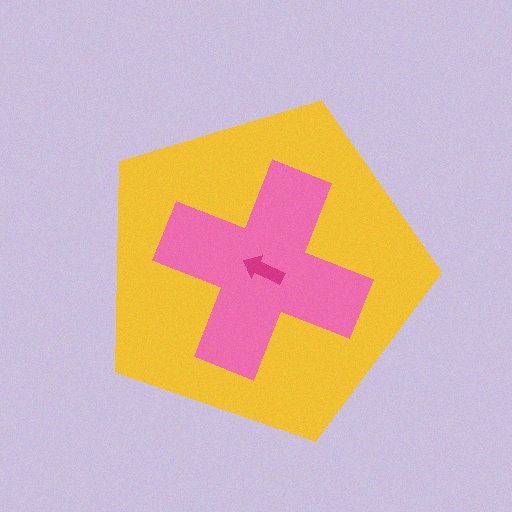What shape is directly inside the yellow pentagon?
The pink cross.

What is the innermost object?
The magenta arrow.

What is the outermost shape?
The yellow pentagon.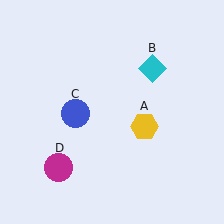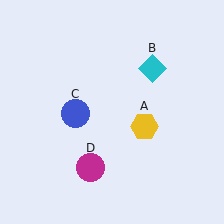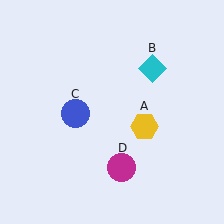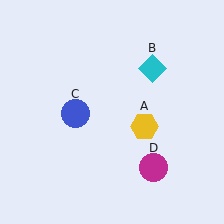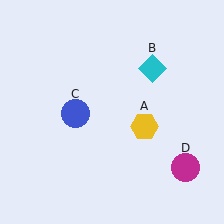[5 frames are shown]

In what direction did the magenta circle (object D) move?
The magenta circle (object D) moved right.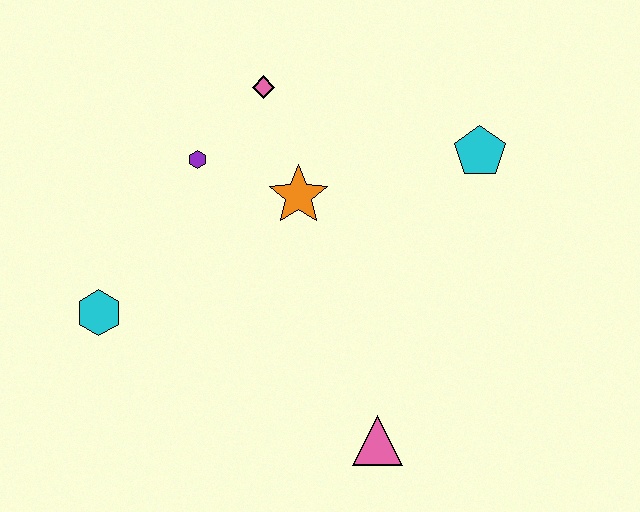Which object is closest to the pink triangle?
The orange star is closest to the pink triangle.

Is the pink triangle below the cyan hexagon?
Yes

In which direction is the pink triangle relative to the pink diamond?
The pink triangle is below the pink diamond.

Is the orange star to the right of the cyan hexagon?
Yes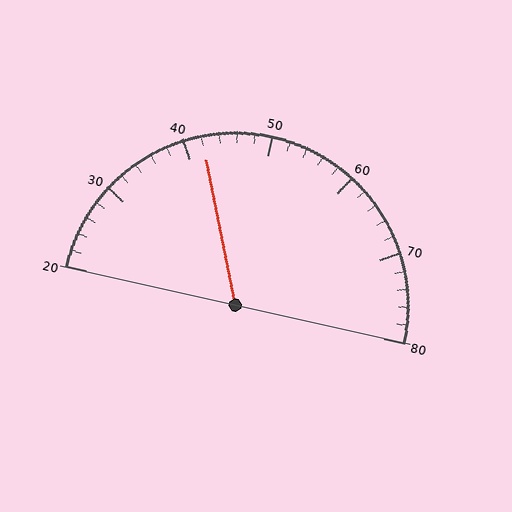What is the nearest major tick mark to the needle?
The nearest major tick mark is 40.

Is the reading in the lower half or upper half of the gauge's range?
The reading is in the lower half of the range (20 to 80).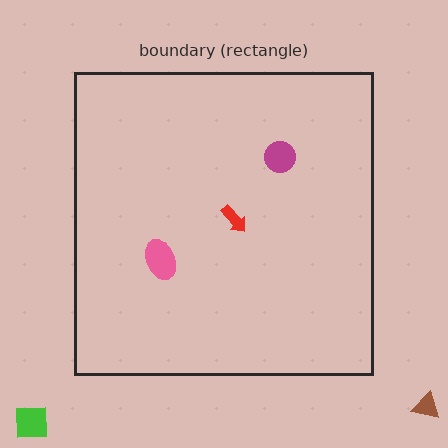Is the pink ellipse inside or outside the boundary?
Inside.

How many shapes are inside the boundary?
3 inside, 2 outside.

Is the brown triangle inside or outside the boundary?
Outside.